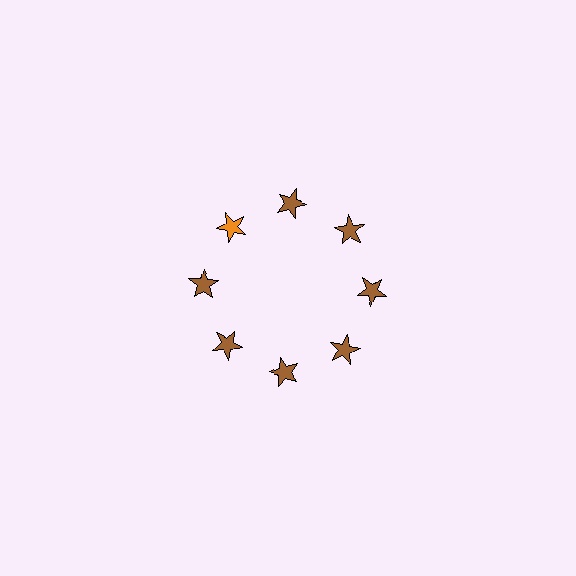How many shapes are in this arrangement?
There are 8 shapes arranged in a ring pattern.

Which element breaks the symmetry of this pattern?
The orange star at roughly the 10 o'clock position breaks the symmetry. All other shapes are brown stars.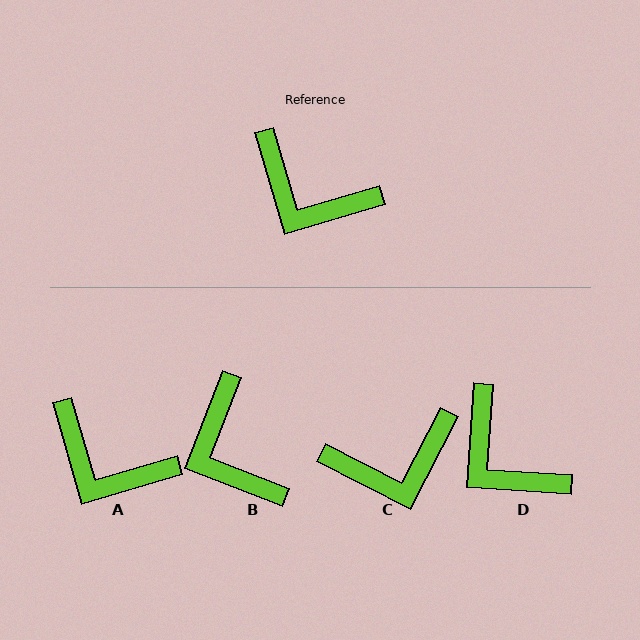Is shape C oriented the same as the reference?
No, it is off by about 46 degrees.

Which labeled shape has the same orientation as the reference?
A.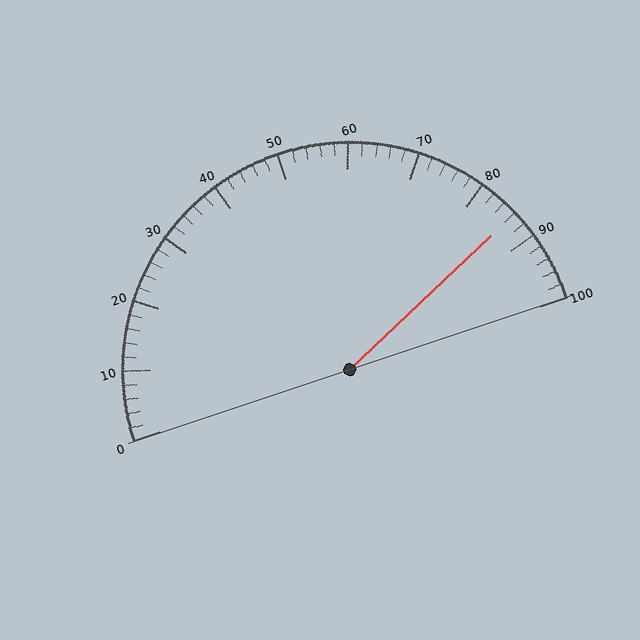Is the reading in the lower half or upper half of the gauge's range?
The reading is in the upper half of the range (0 to 100).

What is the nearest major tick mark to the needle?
The nearest major tick mark is 90.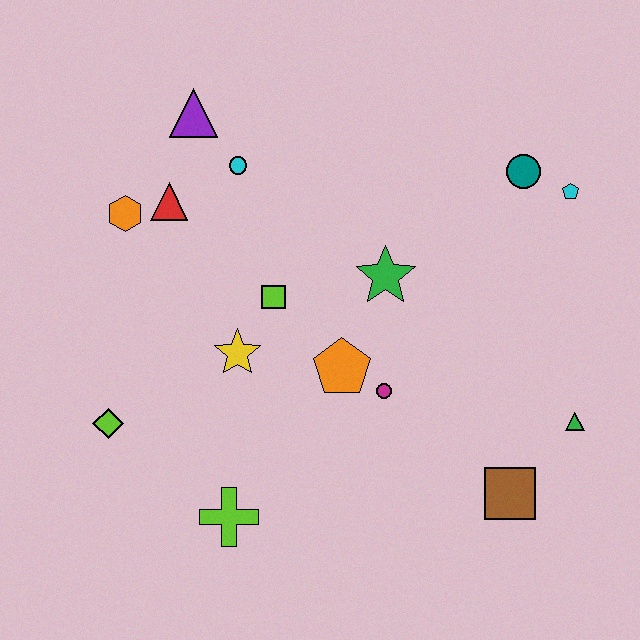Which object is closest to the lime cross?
The lime diamond is closest to the lime cross.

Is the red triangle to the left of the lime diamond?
No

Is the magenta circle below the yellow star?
Yes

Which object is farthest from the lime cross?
The cyan pentagon is farthest from the lime cross.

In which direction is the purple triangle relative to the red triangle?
The purple triangle is above the red triangle.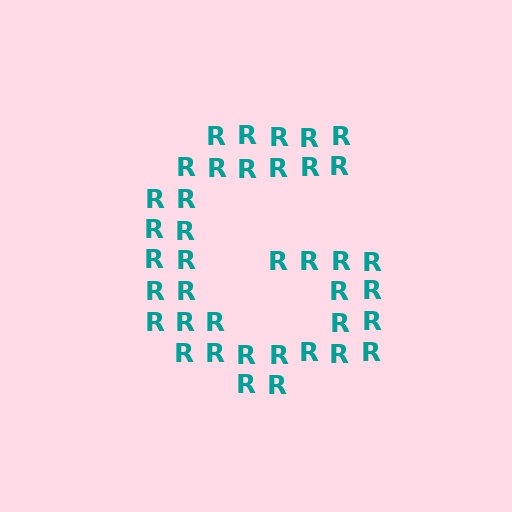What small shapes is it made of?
It is made of small letter R's.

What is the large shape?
The large shape is the letter G.